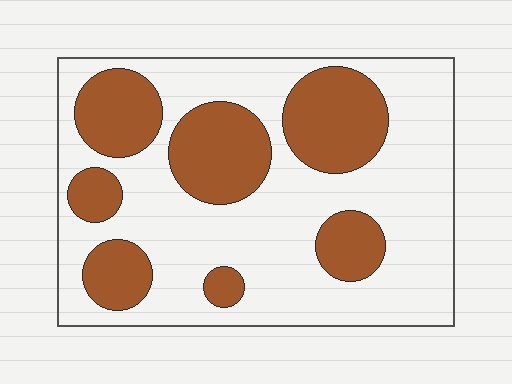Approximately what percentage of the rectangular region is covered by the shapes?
Approximately 35%.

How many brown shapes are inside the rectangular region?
7.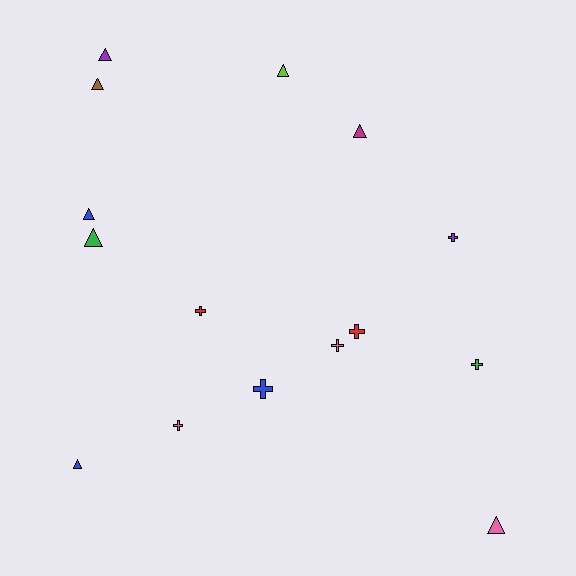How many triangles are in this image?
There are 8 triangles.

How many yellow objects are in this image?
There are no yellow objects.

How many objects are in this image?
There are 15 objects.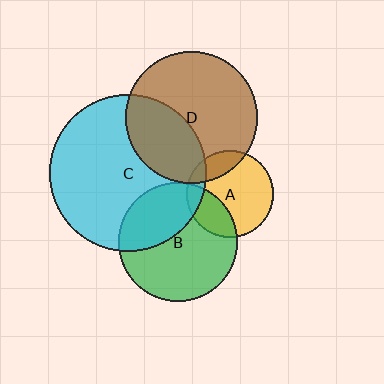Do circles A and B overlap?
Yes.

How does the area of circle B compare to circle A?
Approximately 1.9 times.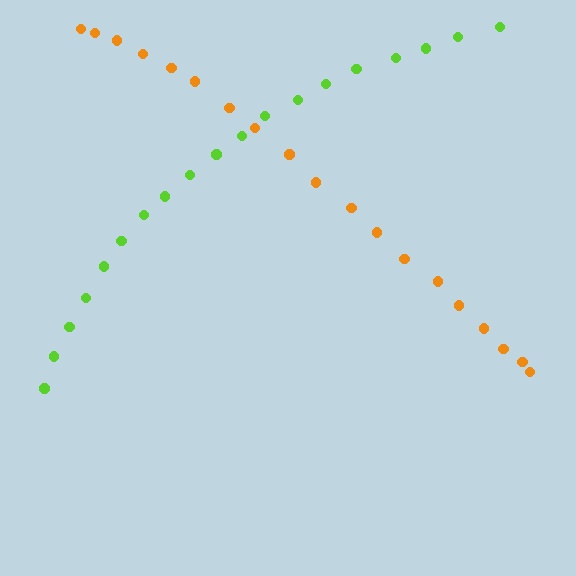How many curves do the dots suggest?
There are 2 distinct paths.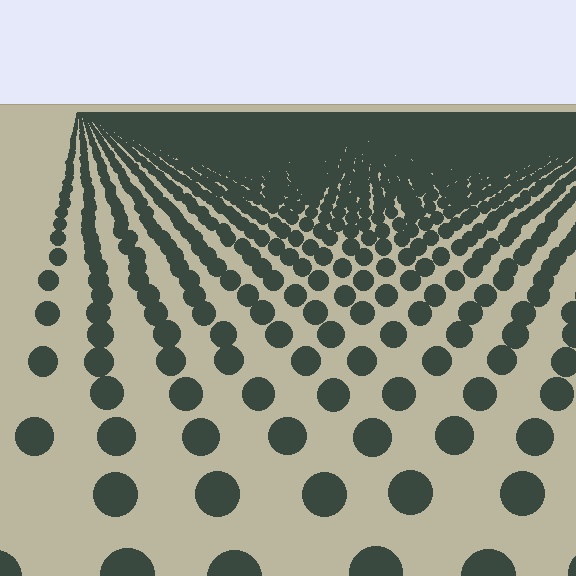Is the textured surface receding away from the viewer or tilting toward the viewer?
The surface is receding away from the viewer. Texture elements get smaller and denser toward the top.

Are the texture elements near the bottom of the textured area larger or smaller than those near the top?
Larger. Near the bottom, elements are closer to the viewer and appear at a bigger on-screen size.